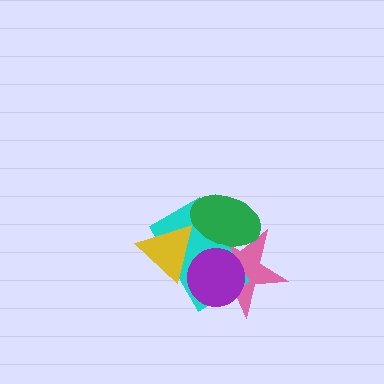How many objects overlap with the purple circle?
4 objects overlap with the purple circle.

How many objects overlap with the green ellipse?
3 objects overlap with the green ellipse.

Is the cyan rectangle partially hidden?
Yes, it is partially covered by another shape.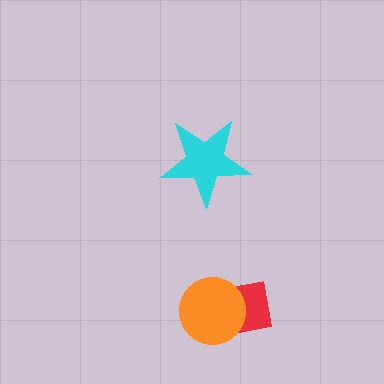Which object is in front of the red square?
The orange circle is in front of the red square.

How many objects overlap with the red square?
1 object overlaps with the red square.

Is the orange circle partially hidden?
No, no other shape covers it.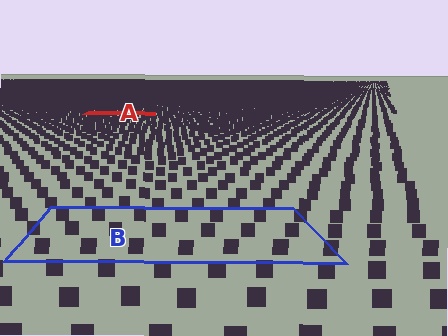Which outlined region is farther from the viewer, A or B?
Region A is farther from the viewer — the texture elements inside it appear smaller and more densely packed.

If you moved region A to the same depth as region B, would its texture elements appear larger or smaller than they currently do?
They would appear larger. At a closer depth, the same texture elements are projected at a bigger on-screen size.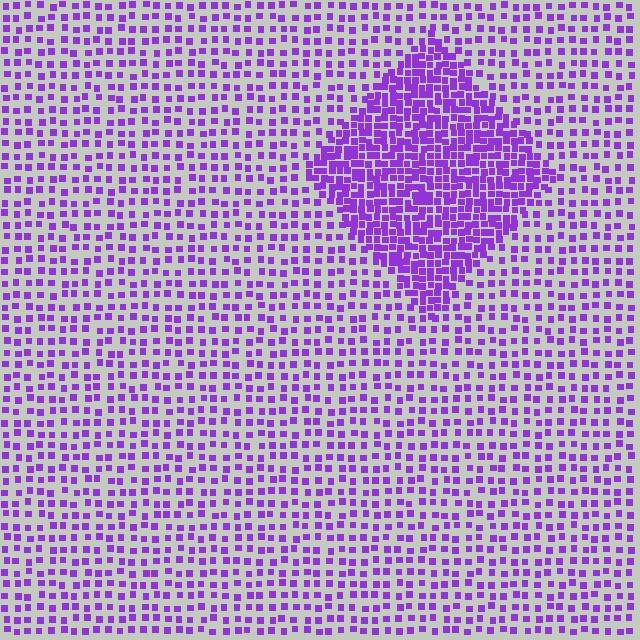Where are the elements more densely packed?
The elements are more densely packed inside the diamond boundary.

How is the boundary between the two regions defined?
The boundary is defined by a change in element density (approximately 2.3x ratio). All elements are the same color, size, and shape.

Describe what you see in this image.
The image contains small purple elements arranged at two different densities. A diamond-shaped region is visible where the elements are more densely packed than the surrounding area.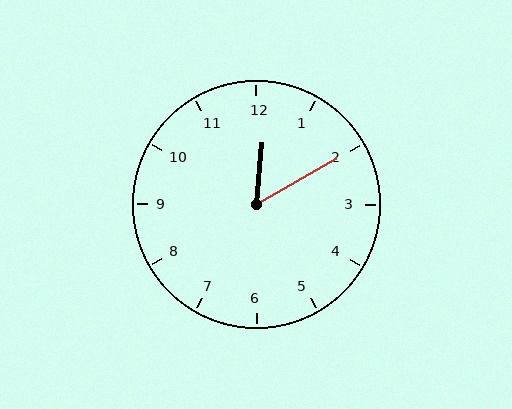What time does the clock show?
12:10.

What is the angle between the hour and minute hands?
Approximately 55 degrees.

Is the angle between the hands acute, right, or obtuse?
It is acute.